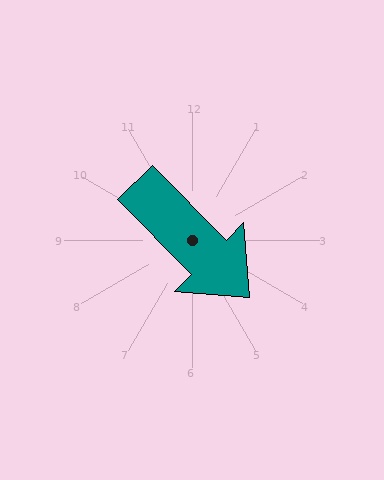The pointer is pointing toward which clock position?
Roughly 5 o'clock.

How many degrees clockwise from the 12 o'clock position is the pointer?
Approximately 135 degrees.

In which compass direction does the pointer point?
Southeast.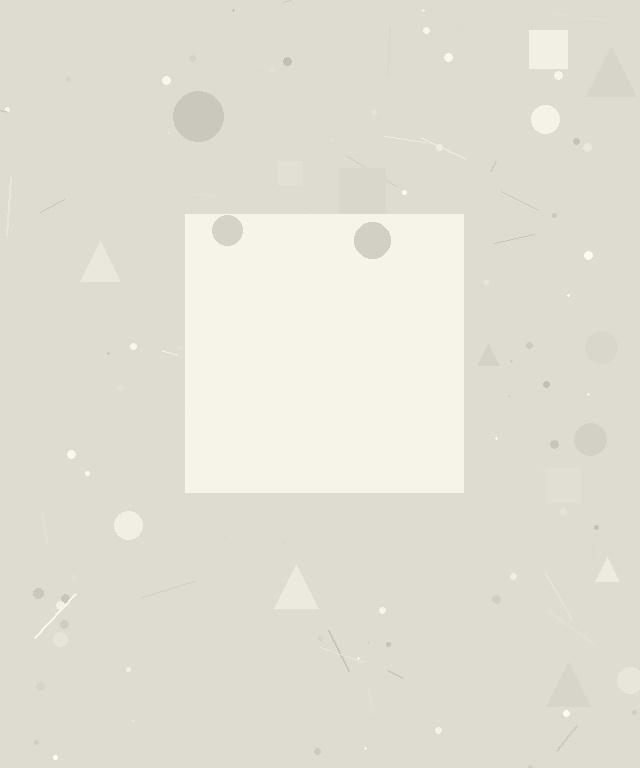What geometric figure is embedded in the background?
A square is embedded in the background.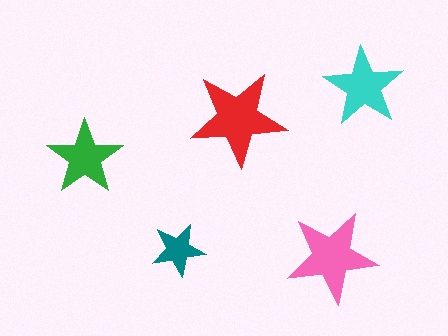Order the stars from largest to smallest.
the red one, the pink one, the cyan one, the green one, the teal one.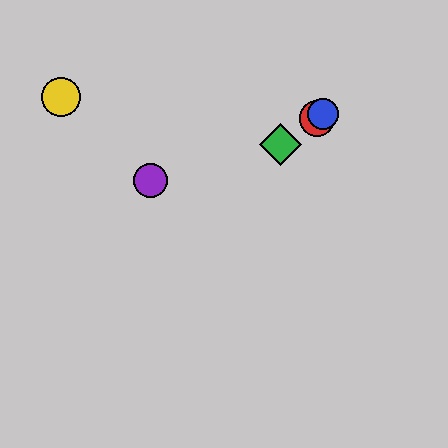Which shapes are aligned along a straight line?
The red circle, the blue circle, the green diamond are aligned along a straight line.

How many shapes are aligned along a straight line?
3 shapes (the red circle, the blue circle, the green diamond) are aligned along a straight line.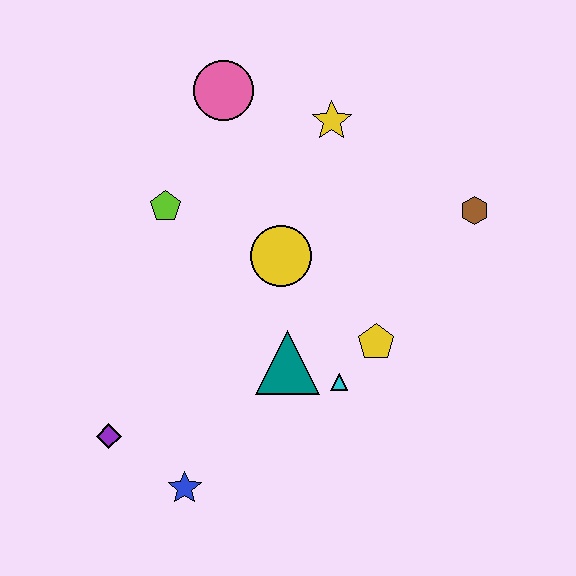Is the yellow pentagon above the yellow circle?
No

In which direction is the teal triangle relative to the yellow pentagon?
The teal triangle is to the left of the yellow pentagon.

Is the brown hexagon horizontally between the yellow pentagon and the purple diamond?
No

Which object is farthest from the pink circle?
The blue star is farthest from the pink circle.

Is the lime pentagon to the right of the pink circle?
No